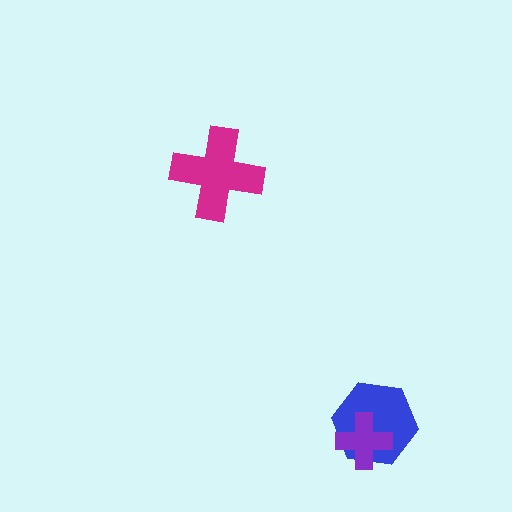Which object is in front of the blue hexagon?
The purple cross is in front of the blue hexagon.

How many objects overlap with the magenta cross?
0 objects overlap with the magenta cross.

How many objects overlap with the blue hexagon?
1 object overlaps with the blue hexagon.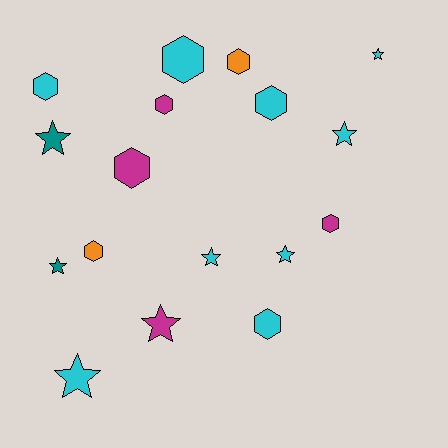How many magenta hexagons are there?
There are 3 magenta hexagons.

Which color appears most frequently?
Cyan, with 9 objects.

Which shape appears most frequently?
Hexagon, with 9 objects.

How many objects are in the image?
There are 17 objects.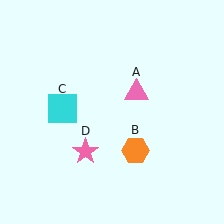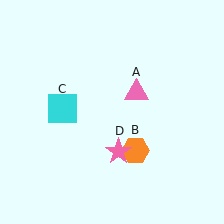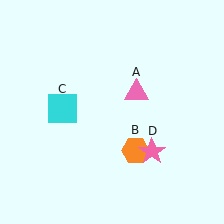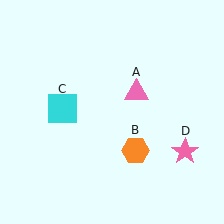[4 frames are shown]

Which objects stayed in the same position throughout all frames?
Pink triangle (object A) and orange hexagon (object B) and cyan square (object C) remained stationary.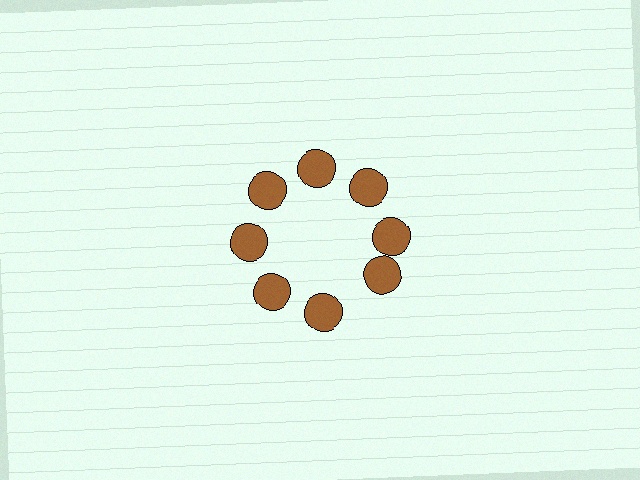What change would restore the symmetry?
The symmetry would be restored by rotating it back into even spacing with its neighbors so that all 8 circles sit at equal angles and equal distance from the center.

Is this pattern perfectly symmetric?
No. The 8 brown circles are arranged in a ring, but one element near the 4 o'clock position is rotated out of alignment along the ring, breaking the 8-fold rotational symmetry.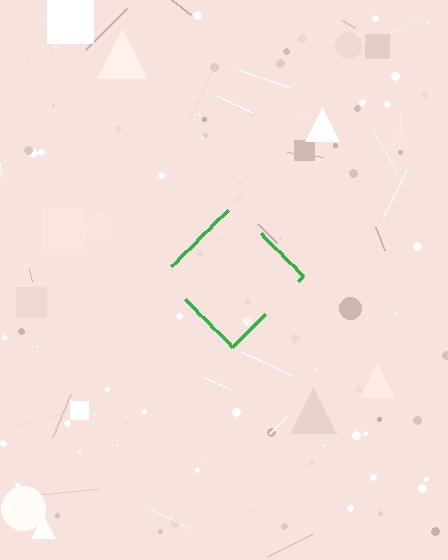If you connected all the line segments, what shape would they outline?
They would outline a diamond.